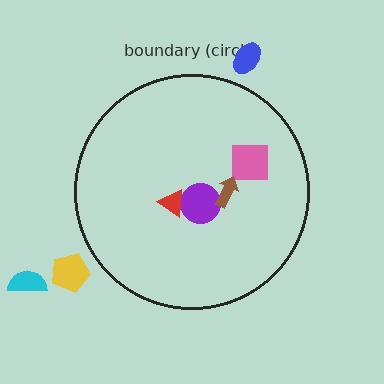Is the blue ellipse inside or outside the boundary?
Outside.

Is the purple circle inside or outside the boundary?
Inside.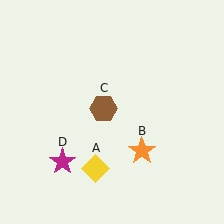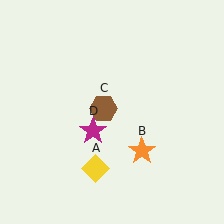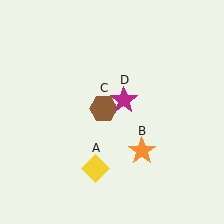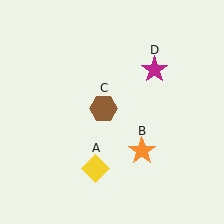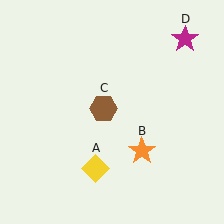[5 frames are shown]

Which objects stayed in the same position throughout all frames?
Yellow diamond (object A) and orange star (object B) and brown hexagon (object C) remained stationary.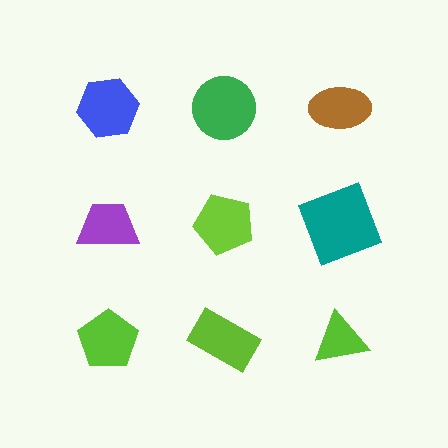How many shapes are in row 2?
3 shapes.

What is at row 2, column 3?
A teal square.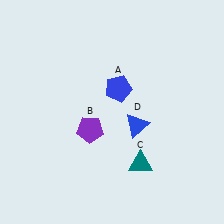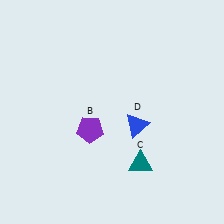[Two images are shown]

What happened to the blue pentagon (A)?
The blue pentagon (A) was removed in Image 2. It was in the top-right area of Image 1.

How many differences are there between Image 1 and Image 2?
There is 1 difference between the two images.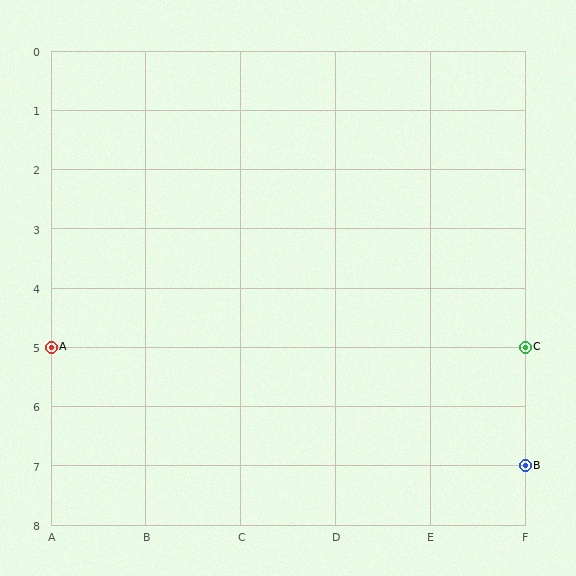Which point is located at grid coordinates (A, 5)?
Point A is at (A, 5).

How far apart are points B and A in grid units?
Points B and A are 5 columns and 2 rows apart (about 5.4 grid units diagonally).